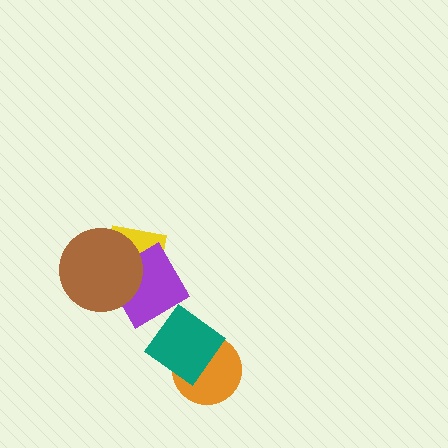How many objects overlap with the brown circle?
2 objects overlap with the brown circle.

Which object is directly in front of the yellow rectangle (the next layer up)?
The purple diamond is directly in front of the yellow rectangle.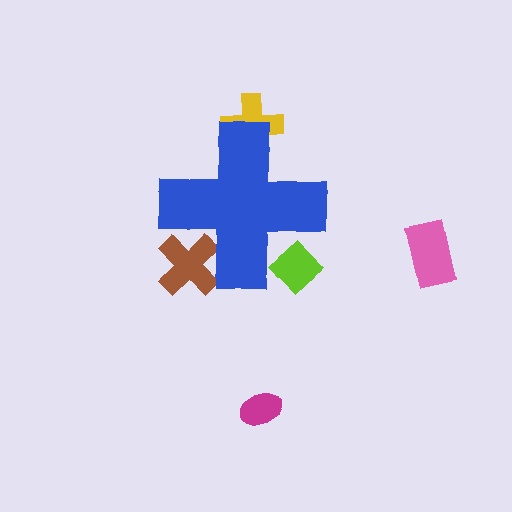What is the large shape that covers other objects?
A blue cross.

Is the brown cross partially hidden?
Yes, the brown cross is partially hidden behind the blue cross.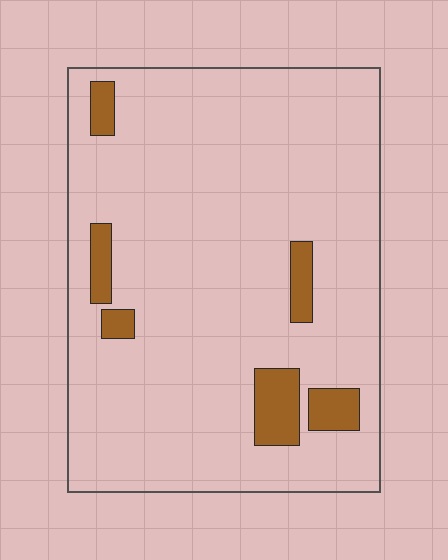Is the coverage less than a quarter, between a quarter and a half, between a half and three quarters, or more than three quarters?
Less than a quarter.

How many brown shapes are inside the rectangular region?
6.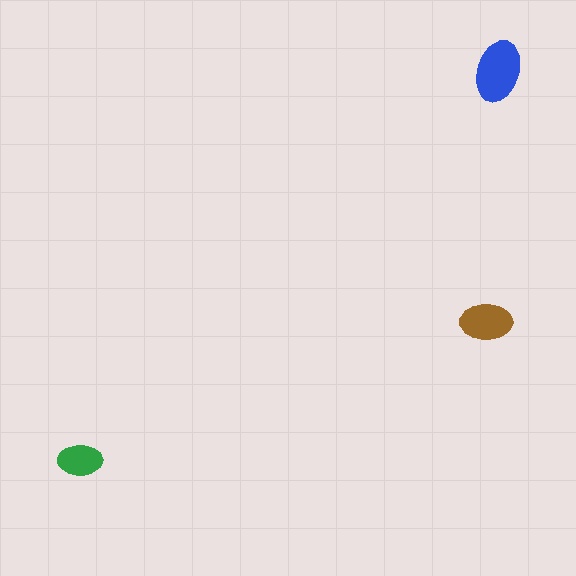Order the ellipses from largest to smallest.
the blue one, the brown one, the green one.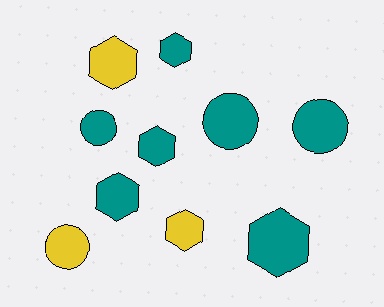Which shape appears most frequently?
Hexagon, with 6 objects.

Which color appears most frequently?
Teal, with 7 objects.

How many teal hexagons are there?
There are 4 teal hexagons.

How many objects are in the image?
There are 10 objects.